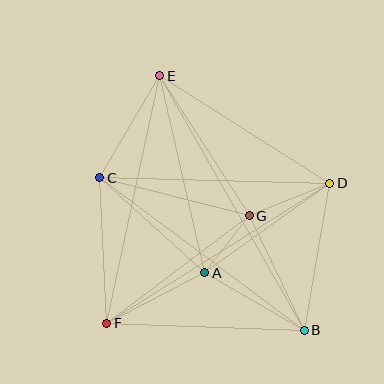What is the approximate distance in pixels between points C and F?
The distance between C and F is approximately 146 pixels.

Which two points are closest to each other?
Points A and G are closest to each other.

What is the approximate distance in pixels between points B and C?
The distance between B and C is approximately 255 pixels.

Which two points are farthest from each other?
Points B and E are farthest from each other.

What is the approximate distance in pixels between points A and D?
The distance between A and D is approximately 154 pixels.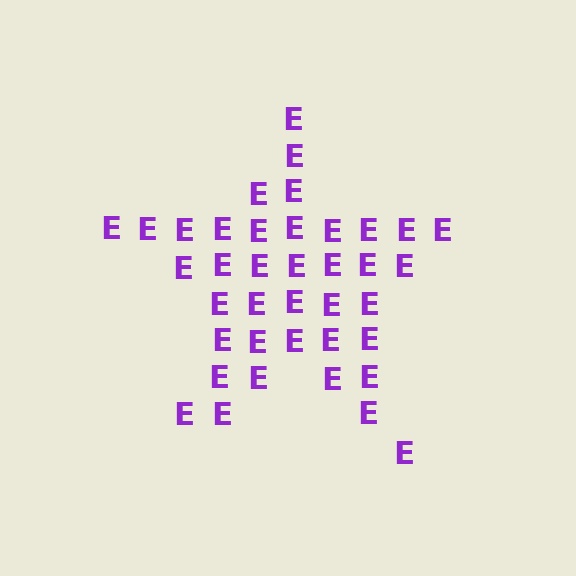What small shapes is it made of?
It is made of small letter E's.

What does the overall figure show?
The overall figure shows a star.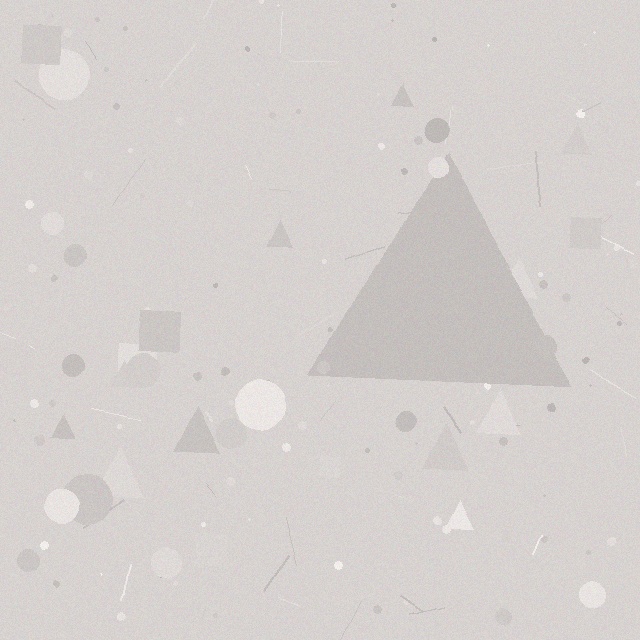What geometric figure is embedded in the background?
A triangle is embedded in the background.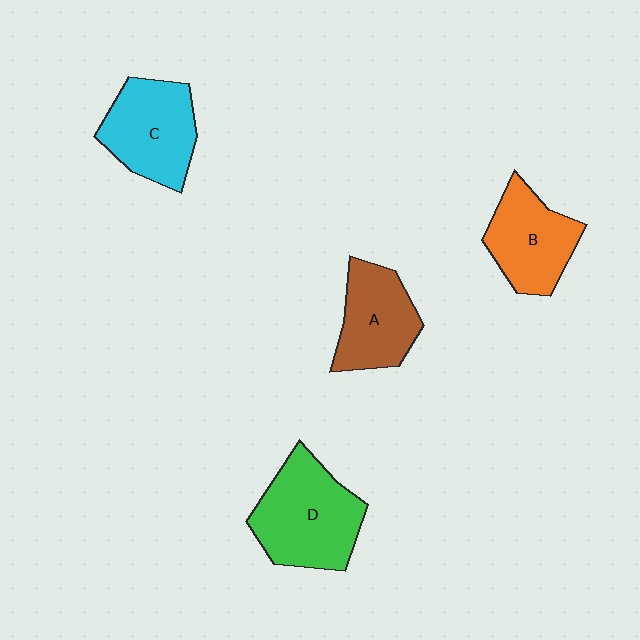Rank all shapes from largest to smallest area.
From largest to smallest: D (green), C (cyan), B (orange), A (brown).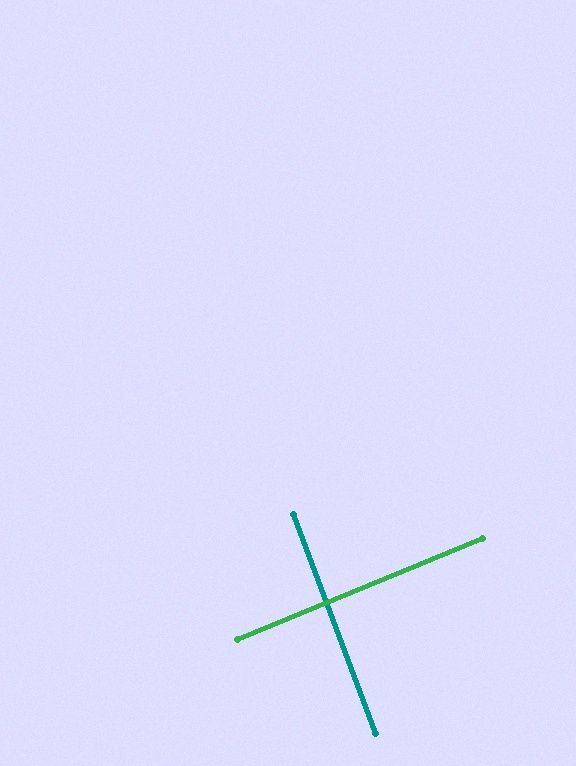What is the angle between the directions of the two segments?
Approximately 88 degrees.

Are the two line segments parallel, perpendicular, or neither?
Perpendicular — they meet at approximately 88°.